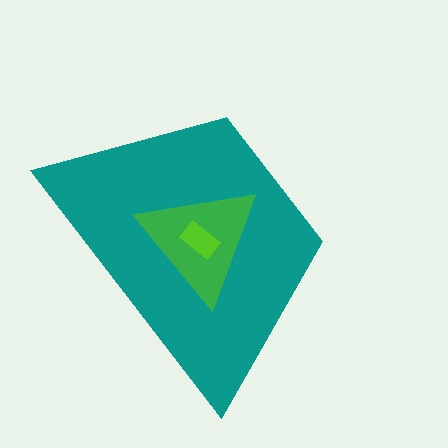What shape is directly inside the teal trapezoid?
The green triangle.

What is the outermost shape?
The teal trapezoid.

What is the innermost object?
The lime rectangle.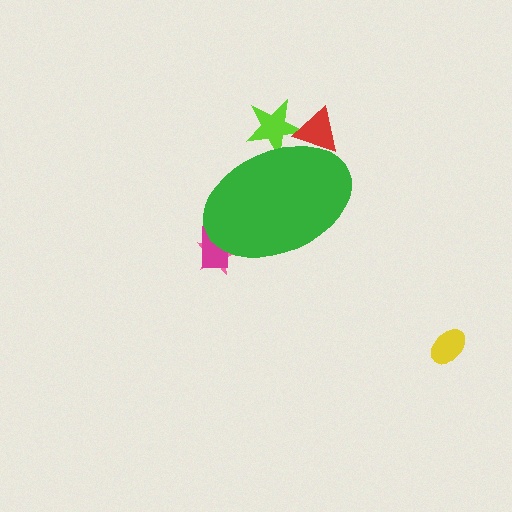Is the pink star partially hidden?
Yes, the pink star is partially hidden behind the green ellipse.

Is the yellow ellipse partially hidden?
No, the yellow ellipse is fully visible.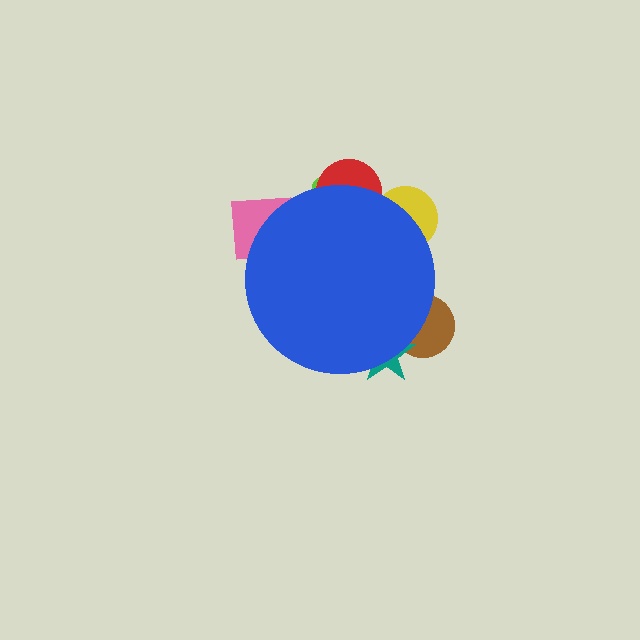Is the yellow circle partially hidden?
Yes, the yellow circle is partially hidden behind the blue circle.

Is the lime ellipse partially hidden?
Yes, the lime ellipse is partially hidden behind the blue circle.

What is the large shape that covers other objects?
A blue circle.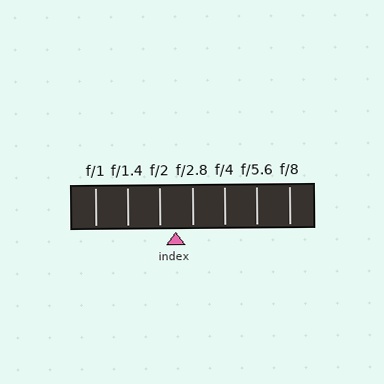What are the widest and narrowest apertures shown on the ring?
The widest aperture shown is f/1 and the narrowest is f/8.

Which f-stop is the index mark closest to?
The index mark is closest to f/2.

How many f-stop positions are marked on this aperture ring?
There are 7 f-stop positions marked.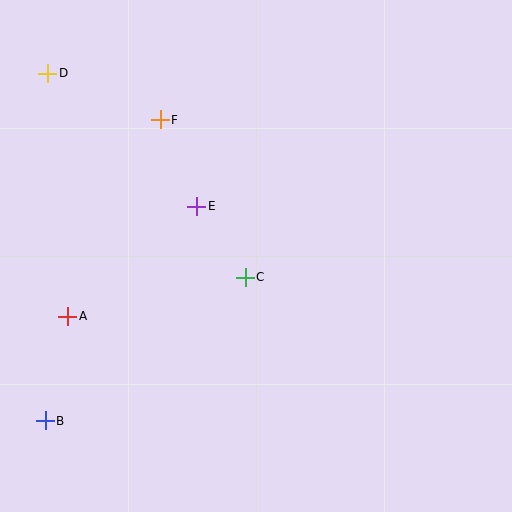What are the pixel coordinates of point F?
Point F is at (160, 120).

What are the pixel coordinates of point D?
Point D is at (48, 73).